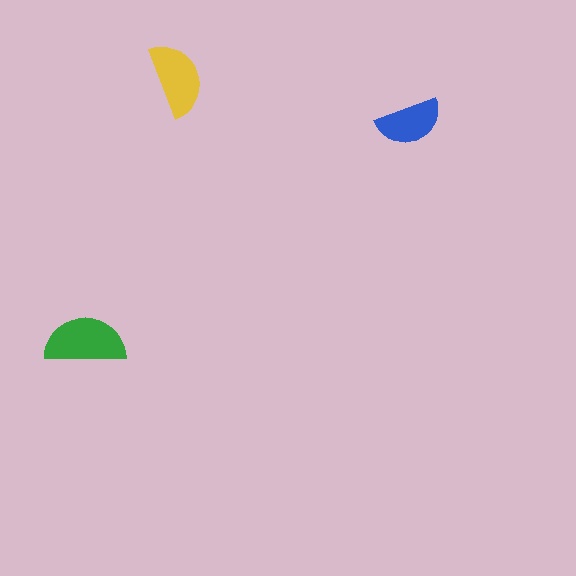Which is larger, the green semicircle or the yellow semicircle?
The green one.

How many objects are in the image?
There are 3 objects in the image.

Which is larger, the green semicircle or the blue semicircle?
The green one.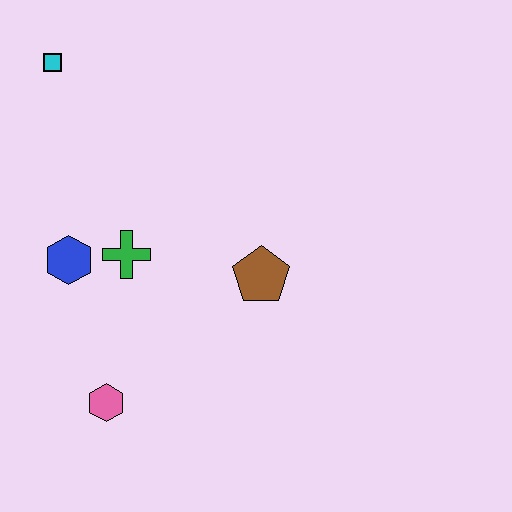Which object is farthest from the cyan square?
The pink hexagon is farthest from the cyan square.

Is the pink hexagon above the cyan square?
No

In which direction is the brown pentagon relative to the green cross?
The brown pentagon is to the right of the green cross.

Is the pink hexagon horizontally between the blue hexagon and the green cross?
Yes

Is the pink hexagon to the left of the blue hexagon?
No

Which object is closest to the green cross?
The blue hexagon is closest to the green cross.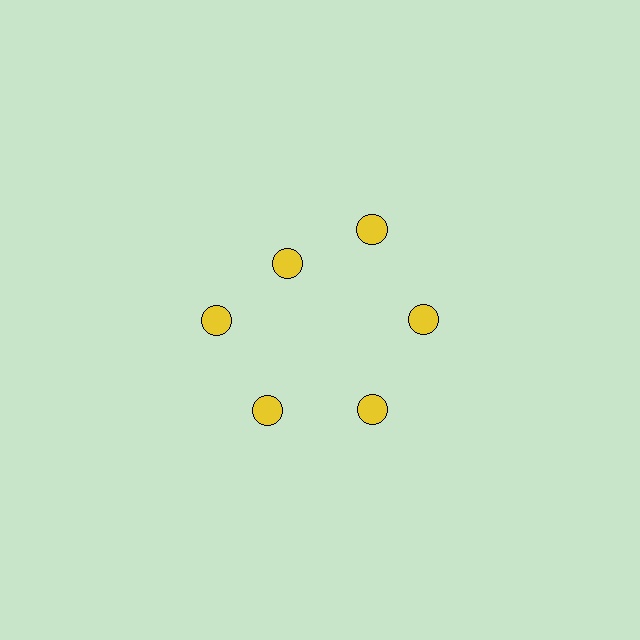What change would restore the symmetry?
The symmetry would be restored by moving it outward, back onto the ring so that all 6 circles sit at equal angles and equal distance from the center.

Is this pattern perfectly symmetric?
No. The 6 yellow circles are arranged in a ring, but one element near the 11 o'clock position is pulled inward toward the center, breaking the 6-fold rotational symmetry.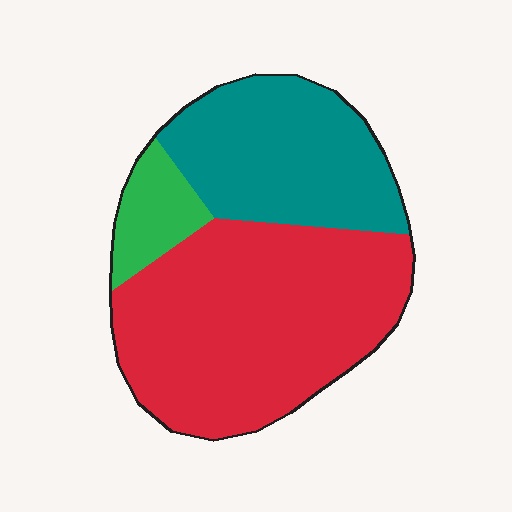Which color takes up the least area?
Green, at roughly 10%.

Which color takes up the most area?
Red, at roughly 55%.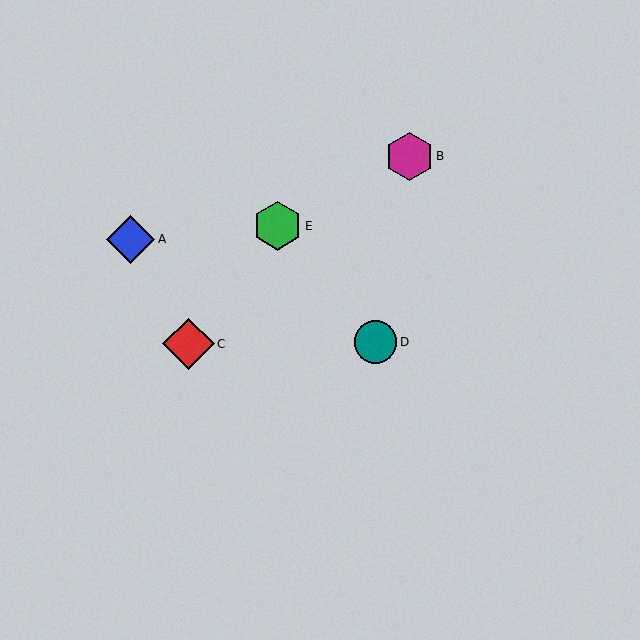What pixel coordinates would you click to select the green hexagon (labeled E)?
Click at (278, 226) to select the green hexagon E.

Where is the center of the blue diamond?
The center of the blue diamond is at (131, 239).